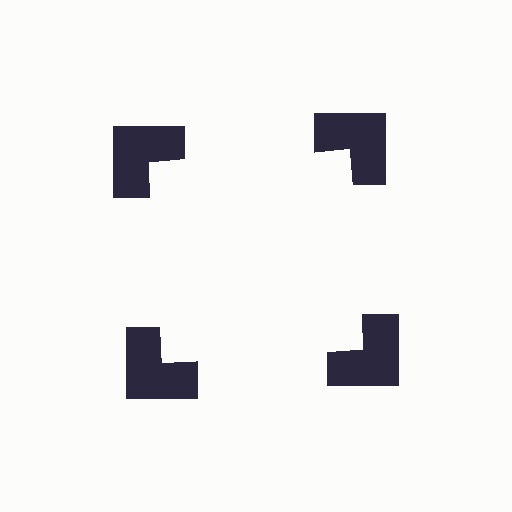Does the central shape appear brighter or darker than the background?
It typically appears slightly brighter than the background, even though no actual brightness change is drawn.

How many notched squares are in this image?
There are 4 — one at each vertex of the illusory square.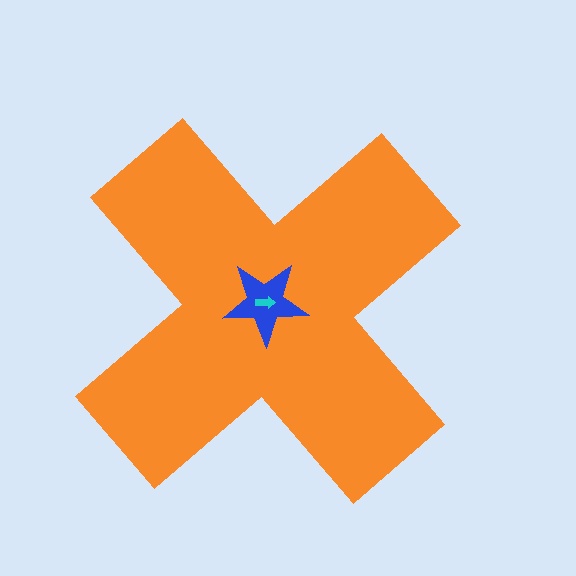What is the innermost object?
The cyan arrow.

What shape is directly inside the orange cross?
The blue star.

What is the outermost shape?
The orange cross.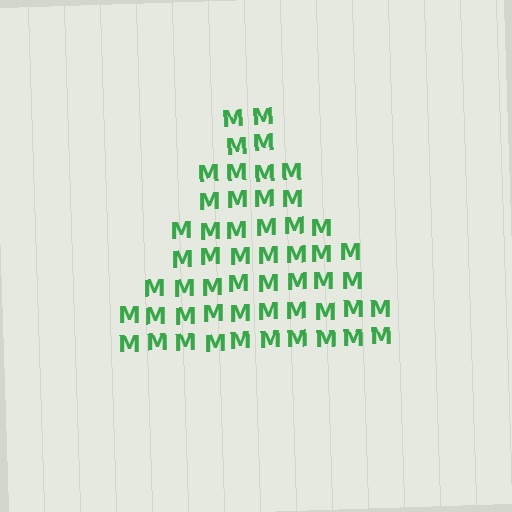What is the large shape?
The large shape is a triangle.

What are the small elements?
The small elements are letter M's.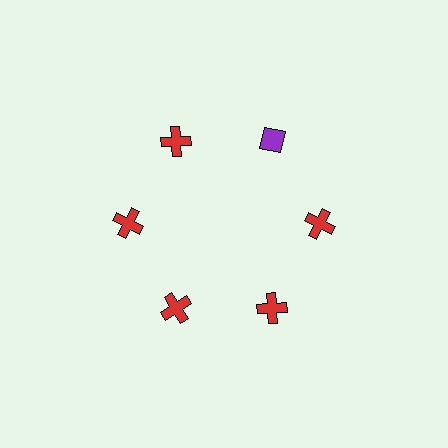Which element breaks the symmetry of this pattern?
The purple diamond at roughly the 1 o'clock position breaks the symmetry. All other shapes are red crosses.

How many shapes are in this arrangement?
There are 6 shapes arranged in a ring pattern.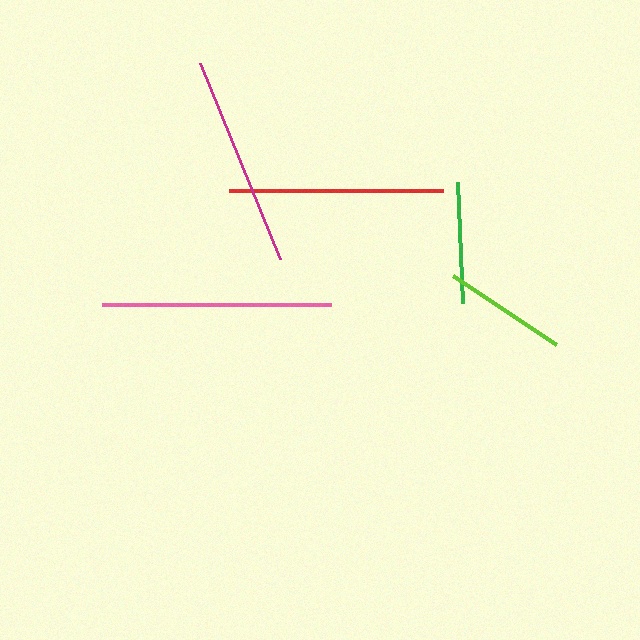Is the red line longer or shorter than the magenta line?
The red line is longer than the magenta line.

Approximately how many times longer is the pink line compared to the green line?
The pink line is approximately 1.9 times the length of the green line.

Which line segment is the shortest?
The green line is the shortest at approximately 122 pixels.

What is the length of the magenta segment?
The magenta segment is approximately 211 pixels long.